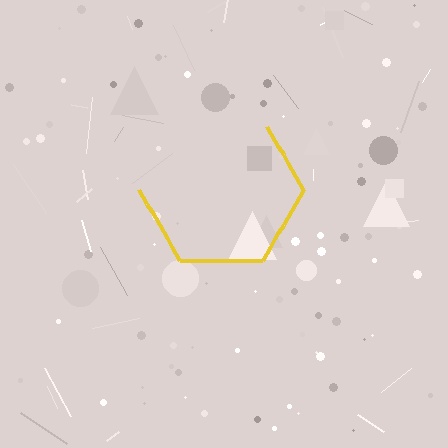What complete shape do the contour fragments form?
The contour fragments form a hexagon.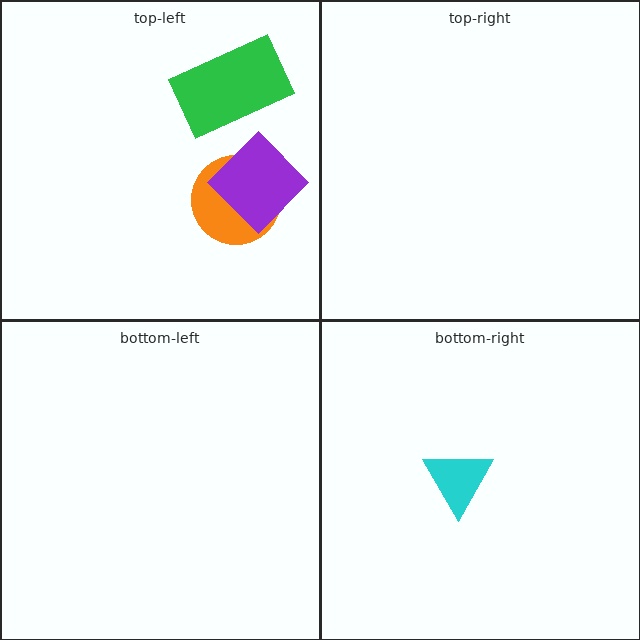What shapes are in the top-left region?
The orange circle, the purple diamond, the green rectangle.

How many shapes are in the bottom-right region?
1.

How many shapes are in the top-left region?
3.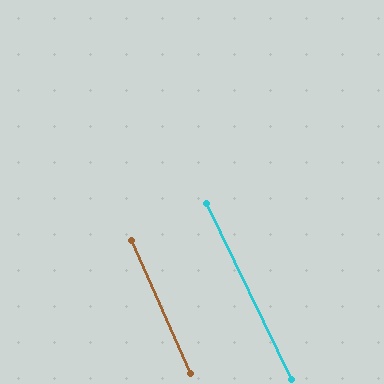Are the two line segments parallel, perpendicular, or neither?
Parallel — their directions differ by only 1.8°.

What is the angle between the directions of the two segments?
Approximately 2 degrees.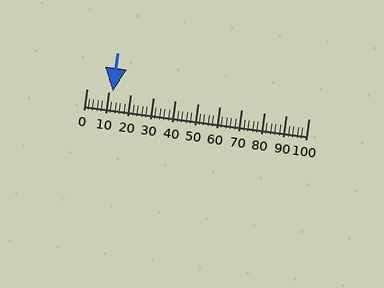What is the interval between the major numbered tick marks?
The major tick marks are spaced 10 units apart.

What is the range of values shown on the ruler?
The ruler shows values from 0 to 100.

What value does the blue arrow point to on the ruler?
The blue arrow points to approximately 12.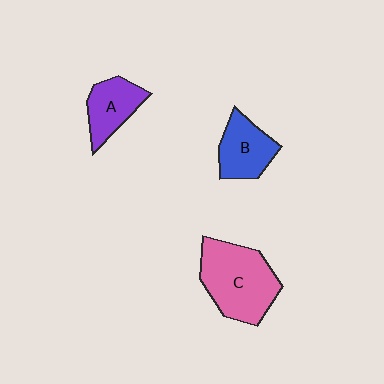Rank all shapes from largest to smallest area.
From largest to smallest: C (pink), B (blue), A (purple).